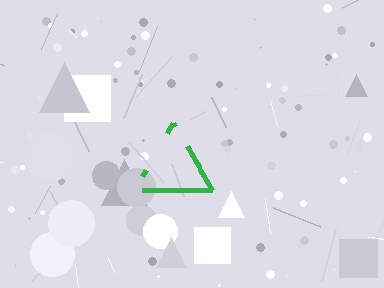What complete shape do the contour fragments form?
The contour fragments form a triangle.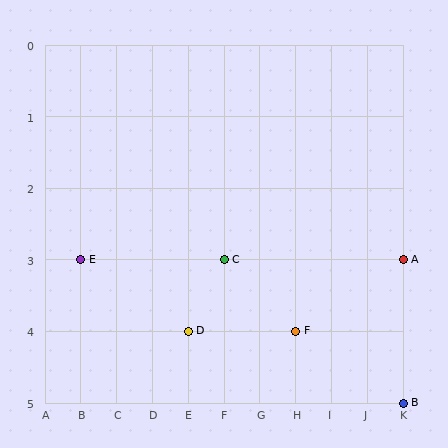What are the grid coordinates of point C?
Point C is at grid coordinates (F, 3).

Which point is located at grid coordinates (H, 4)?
Point F is at (H, 4).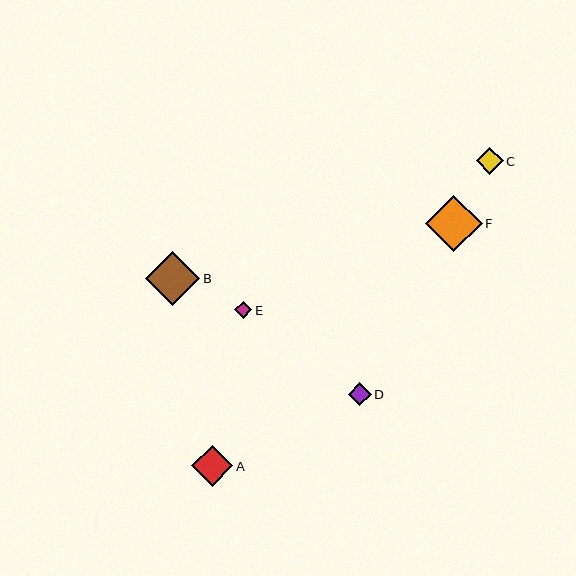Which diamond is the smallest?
Diamond E is the smallest with a size of approximately 17 pixels.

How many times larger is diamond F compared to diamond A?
Diamond F is approximately 1.4 times the size of diamond A.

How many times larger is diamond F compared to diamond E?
Diamond F is approximately 3.3 times the size of diamond E.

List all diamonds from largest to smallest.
From largest to smallest: F, B, A, C, D, E.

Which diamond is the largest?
Diamond F is the largest with a size of approximately 57 pixels.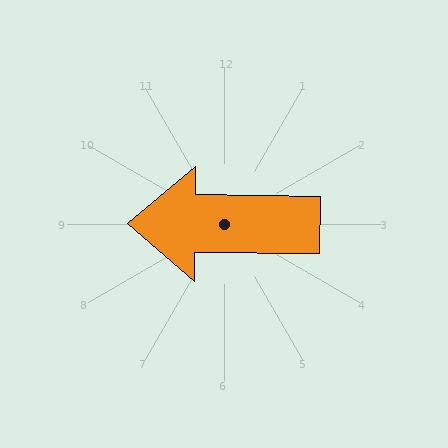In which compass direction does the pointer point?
West.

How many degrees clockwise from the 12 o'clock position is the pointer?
Approximately 271 degrees.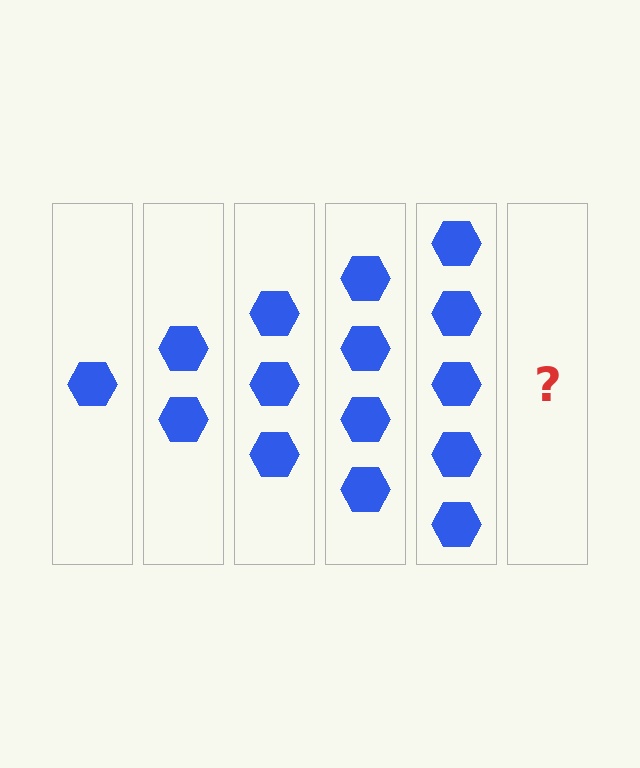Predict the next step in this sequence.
The next step is 6 hexagons.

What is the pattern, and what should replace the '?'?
The pattern is that each step adds one more hexagon. The '?' should be 6 hexagons.